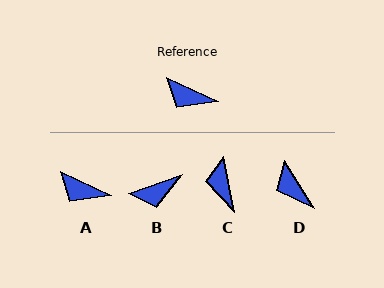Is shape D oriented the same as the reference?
No, it is off by about 33 degrees.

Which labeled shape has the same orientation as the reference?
A.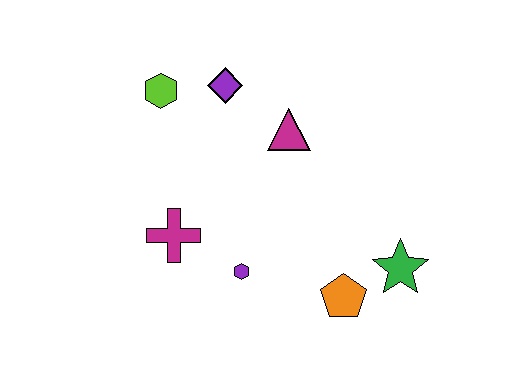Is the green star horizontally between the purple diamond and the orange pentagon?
No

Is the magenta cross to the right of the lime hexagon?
Yes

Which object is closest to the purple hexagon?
The magenta cross is closest to the purple hexagon.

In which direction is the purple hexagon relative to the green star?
The purple hexagon is to the left of the green star.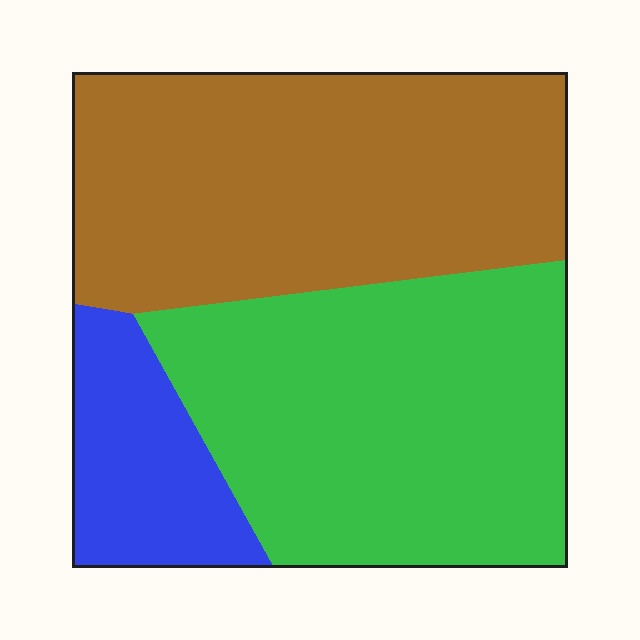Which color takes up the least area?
Blue, at roughly 15%.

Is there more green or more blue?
Green.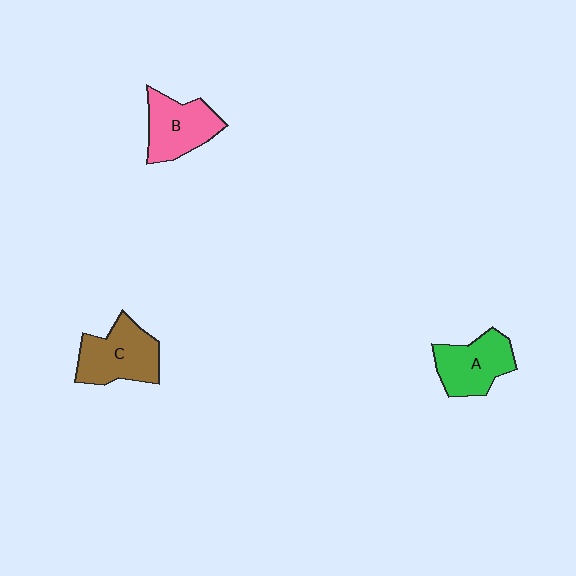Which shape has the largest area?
Shape C (brown).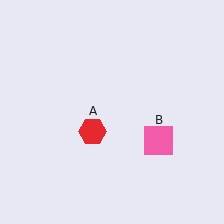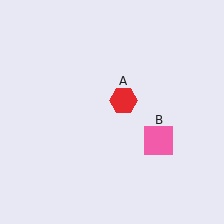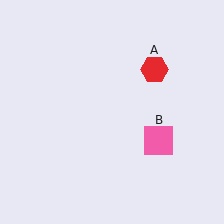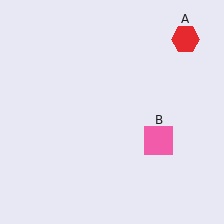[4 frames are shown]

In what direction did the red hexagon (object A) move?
The red hexagon (object A) moved up and to the right.